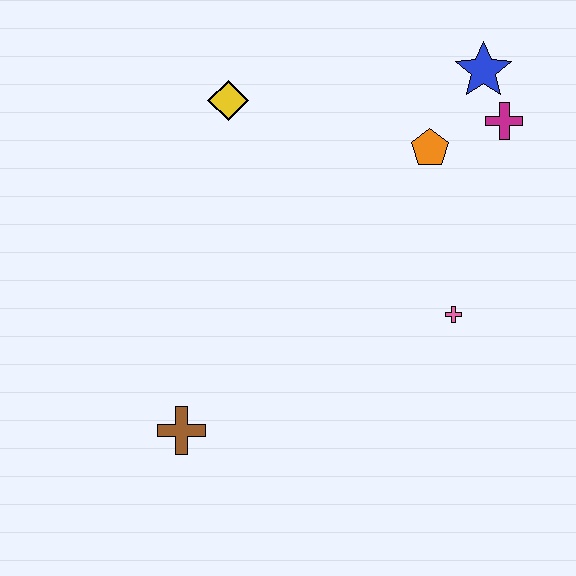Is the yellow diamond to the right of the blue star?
No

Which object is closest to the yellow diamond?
The orange pentagon is closest to the yellow diamond.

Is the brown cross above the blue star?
No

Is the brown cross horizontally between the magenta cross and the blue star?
No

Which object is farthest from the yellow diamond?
The brown cross is farthest from the yellow diamond.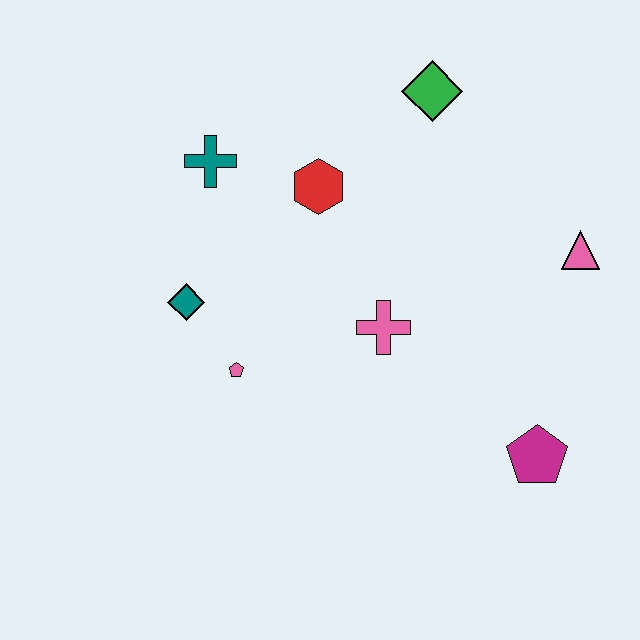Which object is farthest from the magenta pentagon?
The teal cross is farthest from the magenta pentagon.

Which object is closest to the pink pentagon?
The teal diamond is closest to the pink pentagon.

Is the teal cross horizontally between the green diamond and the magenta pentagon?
No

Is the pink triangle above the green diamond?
No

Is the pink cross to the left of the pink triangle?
Yes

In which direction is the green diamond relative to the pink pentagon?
The green diamond is above the pink pentagon.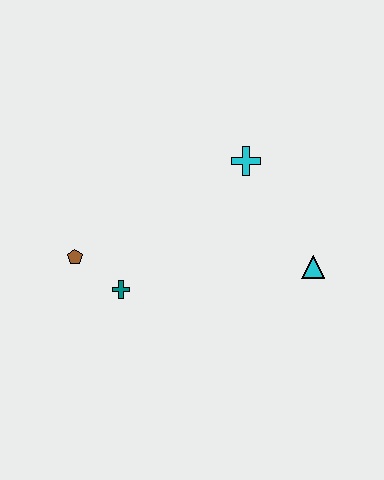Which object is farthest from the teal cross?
The cyan triangle is farthest from the teal cross.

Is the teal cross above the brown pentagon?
No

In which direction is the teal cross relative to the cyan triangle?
The teal cross is to the left of the cyan triangle.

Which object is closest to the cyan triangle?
The cyan cross is closest to the cyan triangle.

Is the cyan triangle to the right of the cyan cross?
Yes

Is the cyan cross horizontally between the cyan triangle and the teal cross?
Yes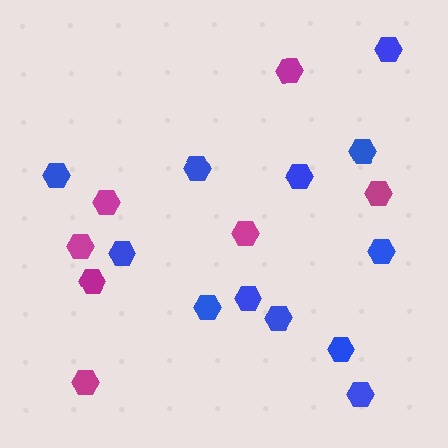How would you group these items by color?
There are 2 groups: one group of magenta hexagons (7) and one group of blue hexagons (12).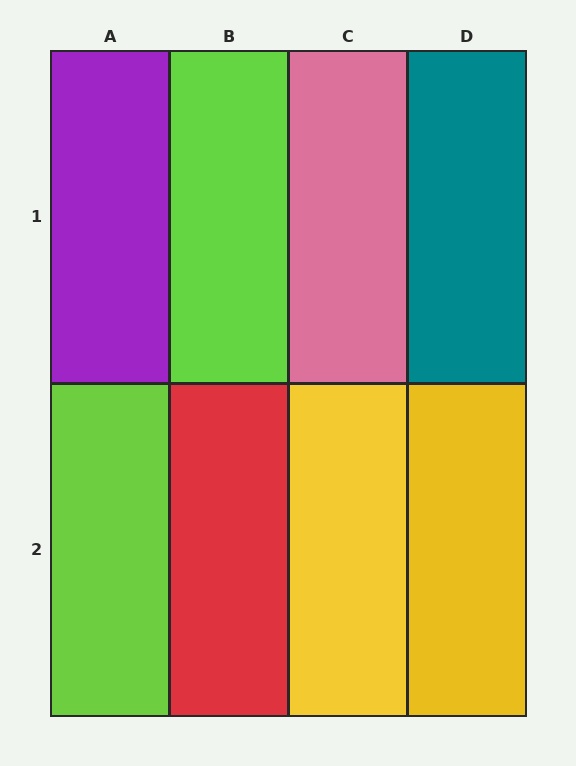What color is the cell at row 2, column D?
Yellow.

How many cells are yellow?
2 cells are yellow.